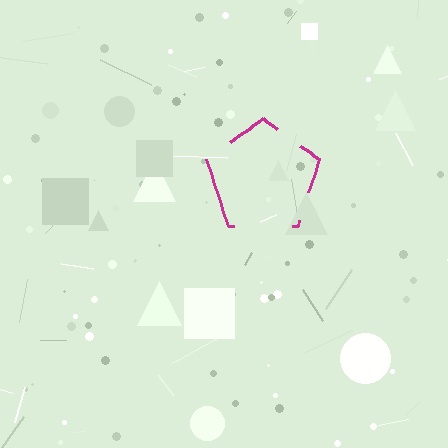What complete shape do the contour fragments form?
The contour fragments form a pentagon.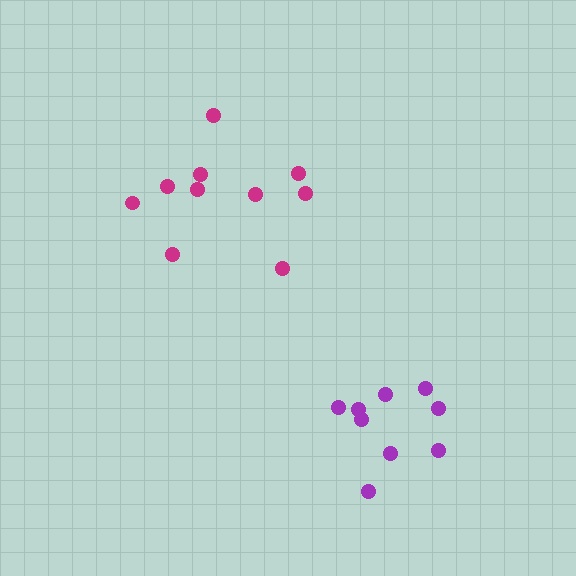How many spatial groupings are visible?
There are 2 spatial groupings.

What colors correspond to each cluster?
The clusters are colored: magenta, purple.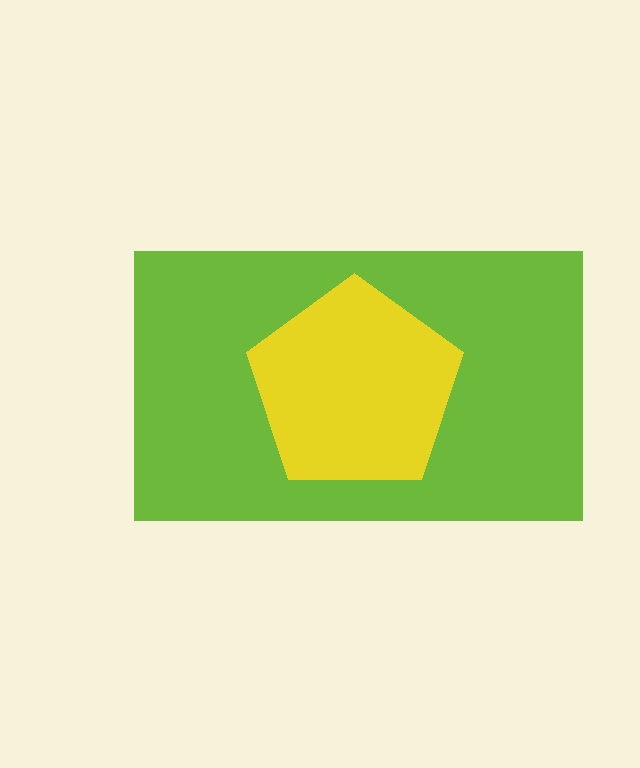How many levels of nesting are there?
2.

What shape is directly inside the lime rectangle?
The yellow pentagon.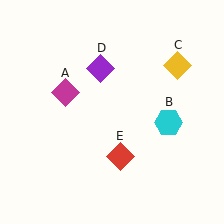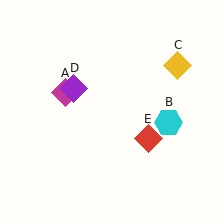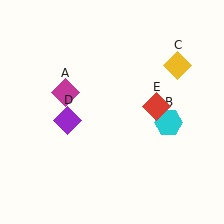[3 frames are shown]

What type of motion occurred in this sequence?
The purple diamond (object D), red diamond (object E) rotated counterclockwise around the center of the scene.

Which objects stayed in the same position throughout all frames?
Magenta diamond (object A) and cyan hexagon (object B) and yellow diamond (object C) remained stationary.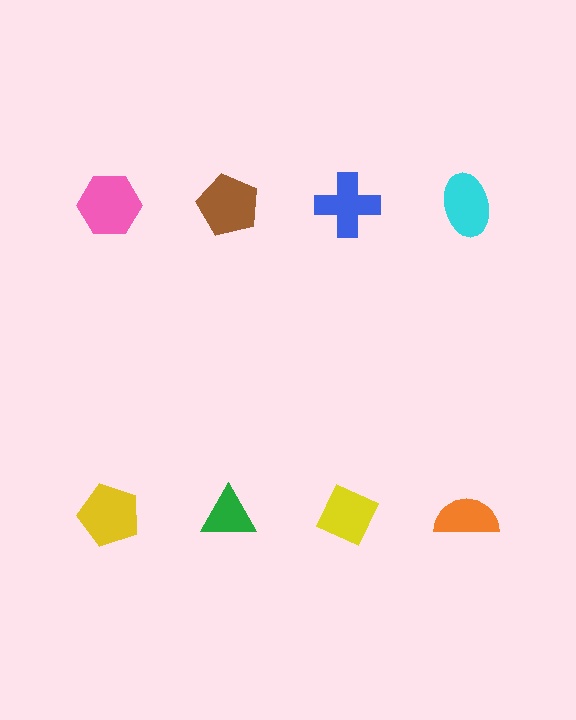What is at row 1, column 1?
A pink hexagon.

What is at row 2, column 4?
An orange semicircle.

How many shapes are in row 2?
4 shapes.